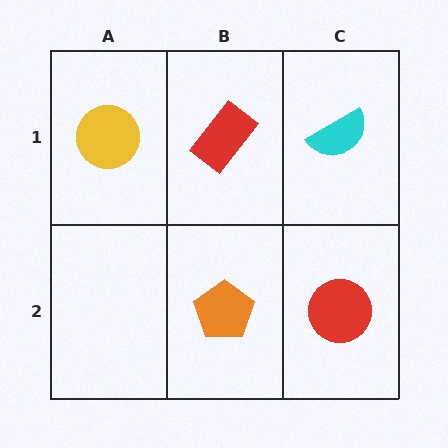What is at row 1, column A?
A yellow circle.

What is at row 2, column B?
An orange pentagon.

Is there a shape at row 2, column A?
No, that cell is empty.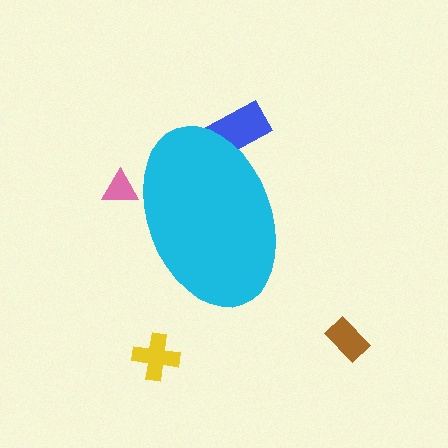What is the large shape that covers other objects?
A cyan ellipse.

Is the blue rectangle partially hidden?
Yes, the blue rectangle is partially hidden behind the cyan ellipse.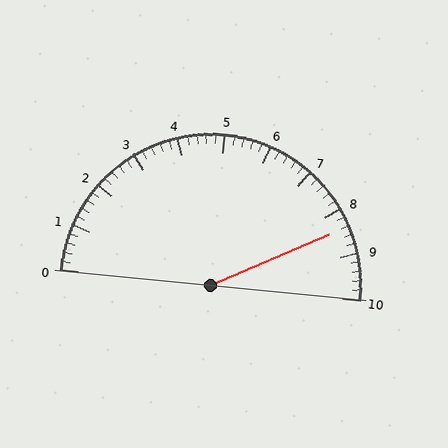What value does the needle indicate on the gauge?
The needle indicates approximately 8.4.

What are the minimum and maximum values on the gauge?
The gauge ranges from 0 to 10.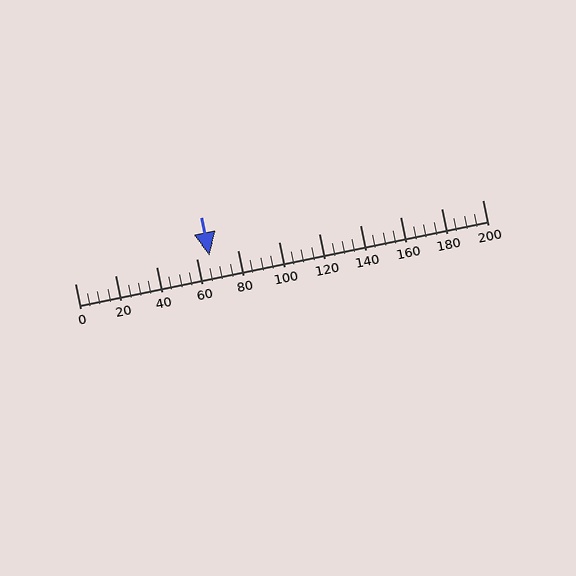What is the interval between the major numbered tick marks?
The major tick marks are spaced 20 units apart.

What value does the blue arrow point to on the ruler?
The blue arrow points to approximately 66.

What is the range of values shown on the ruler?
The ruler shows values from 0 to 200.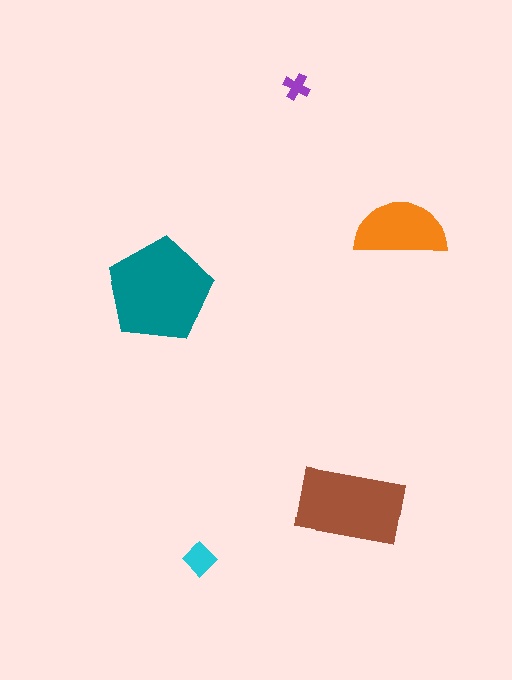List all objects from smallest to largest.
The purple cross, the cyan diamond, the orange semicircle, the brown rectangle, the teal pentagon.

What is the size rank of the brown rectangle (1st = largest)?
2nd.